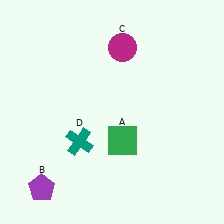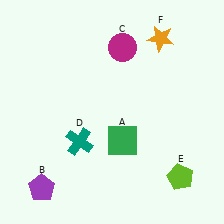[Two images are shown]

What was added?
A lime pentagon (E), an orange star (F) were added in Image 2.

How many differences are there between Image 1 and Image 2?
There are 2 differences between the two images.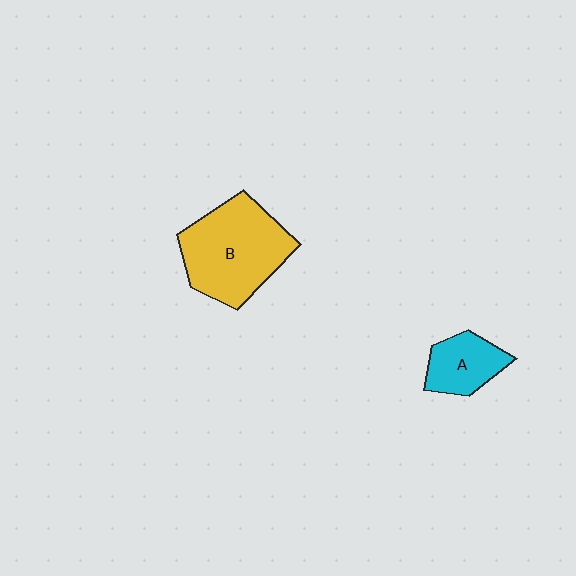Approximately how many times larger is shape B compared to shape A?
Approximately 2.2 times.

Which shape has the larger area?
Shape B (yellow).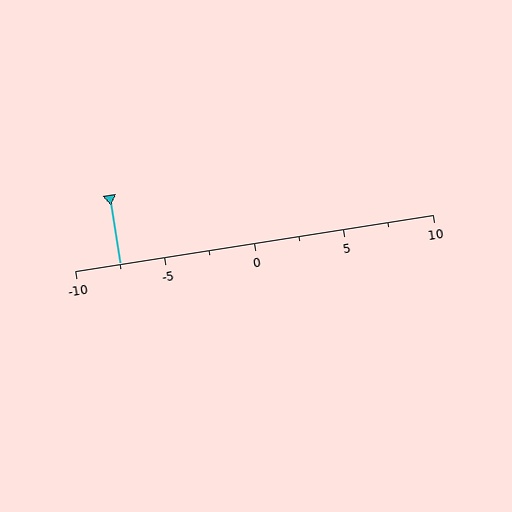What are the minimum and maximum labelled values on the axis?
The axis runs from -10 to 10.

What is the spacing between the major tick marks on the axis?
The major ticks are spaced 5 apart.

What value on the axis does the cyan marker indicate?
The marker indicates approximately -7.5.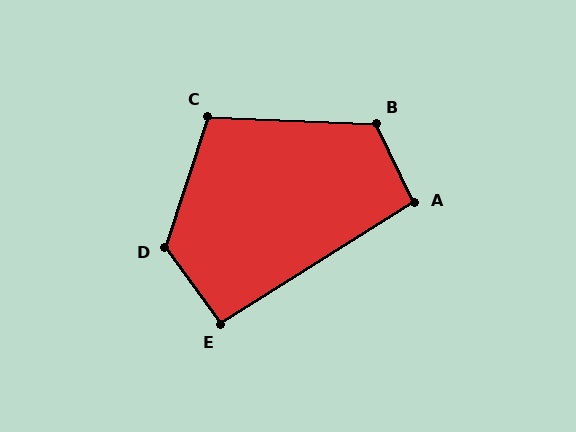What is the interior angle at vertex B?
Approximately 118 degrees (obtuse).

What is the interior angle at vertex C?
Approximately 106 degrees (obtuse).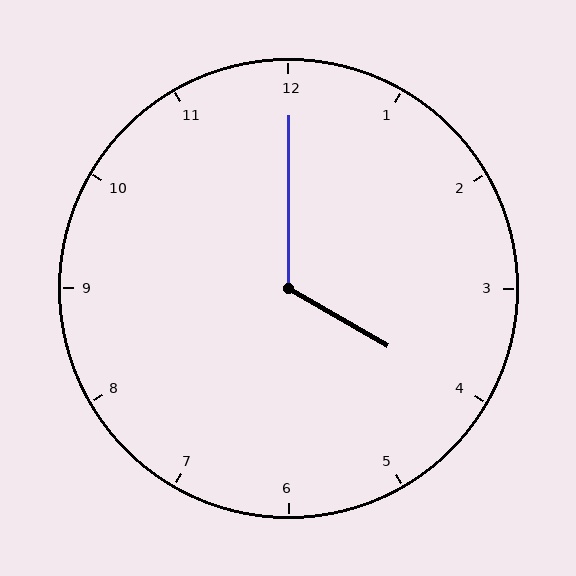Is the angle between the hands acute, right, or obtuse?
It is obtuse.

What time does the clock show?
4:00.